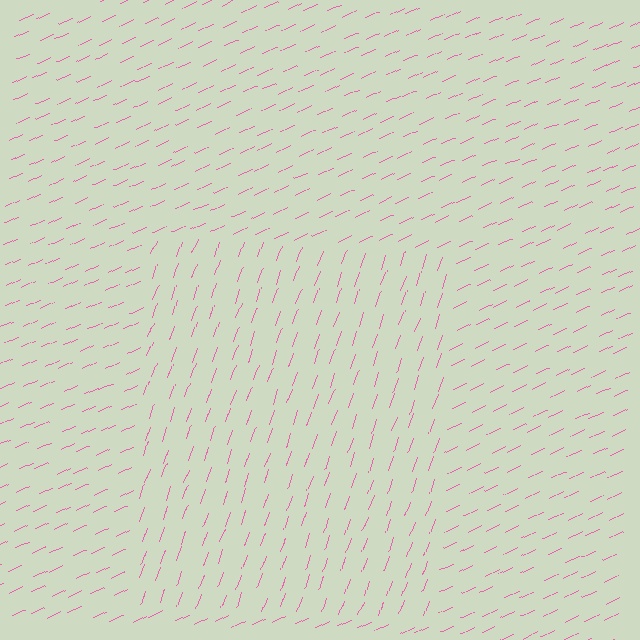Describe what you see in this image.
The image is filled with small pink line segments. A rectangle region in the image has lines oriented differently from the surrounding lines, creating a visible texture boundary.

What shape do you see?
I see a rectangle.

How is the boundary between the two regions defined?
The boundary is defined purely by a change in line orientation (approximately 45 degrees difference). All lines are the same color and thickness.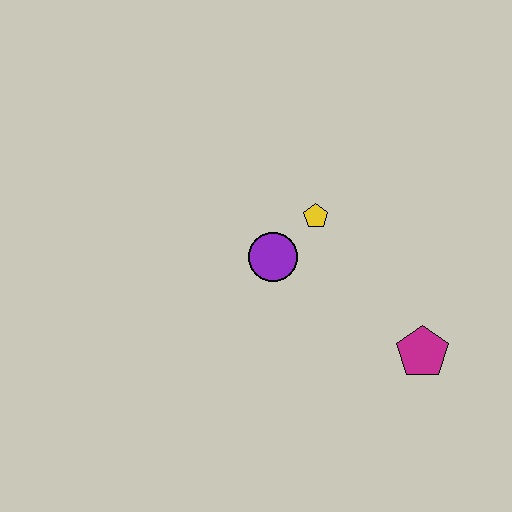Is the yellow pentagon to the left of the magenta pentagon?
Yes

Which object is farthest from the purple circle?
The magenta pentagon is farthest from the purple circle.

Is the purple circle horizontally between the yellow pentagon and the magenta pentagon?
No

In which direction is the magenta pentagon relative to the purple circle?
The magenta pentagon is to the right of the purple circle.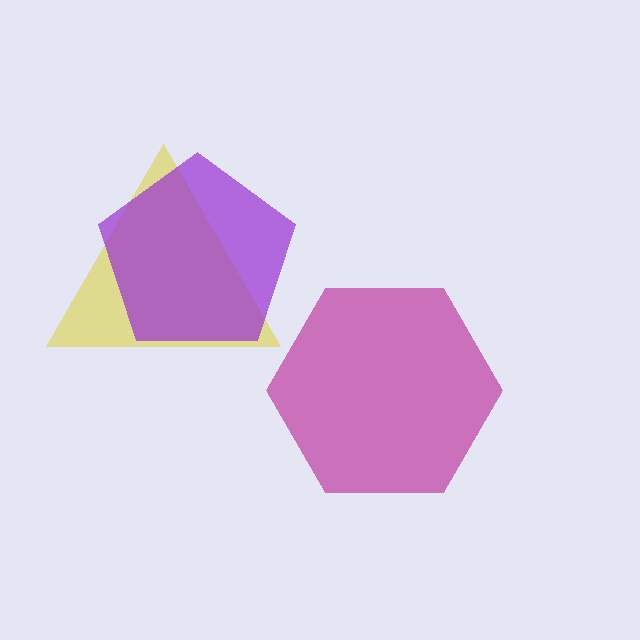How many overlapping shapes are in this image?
There are 3 overlapping shapes in the image.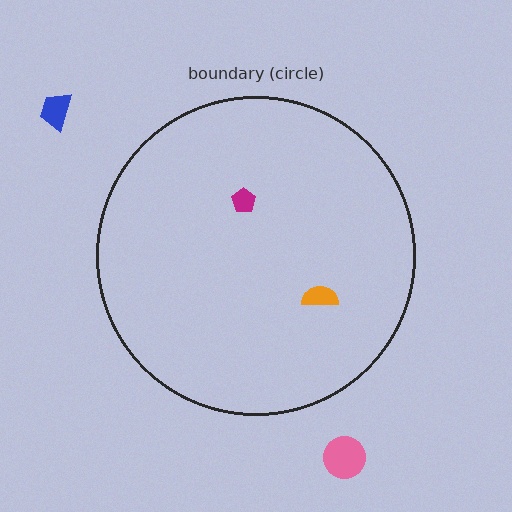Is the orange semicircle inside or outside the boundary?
Inside.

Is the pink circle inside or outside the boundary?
Outside.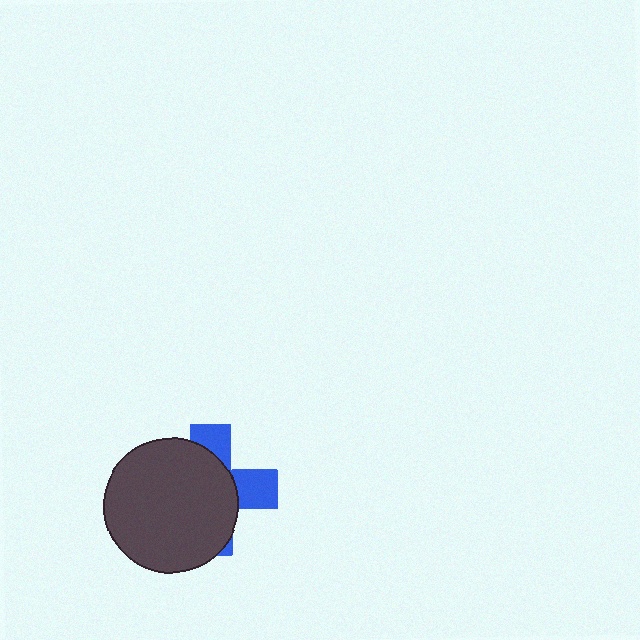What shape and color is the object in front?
The object in front is a dark gray circle.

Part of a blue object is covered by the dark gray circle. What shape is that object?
It is a cross.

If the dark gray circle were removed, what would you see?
You would see the complete blue cross.